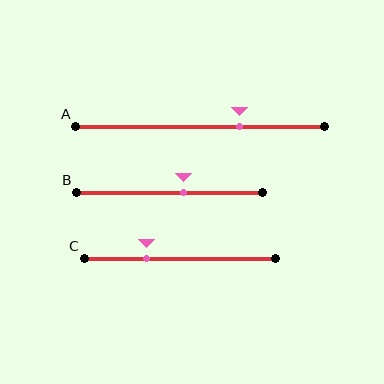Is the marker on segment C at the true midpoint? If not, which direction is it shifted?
No, the marker on segment C is shifted to the left by about 17% of the segment length.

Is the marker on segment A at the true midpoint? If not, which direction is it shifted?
No, the marker on segment A is shifted to the right by about 16% of the segment length.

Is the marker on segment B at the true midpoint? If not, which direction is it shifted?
No, the marker on segment B is shifted to the right by about 7% of the segment length.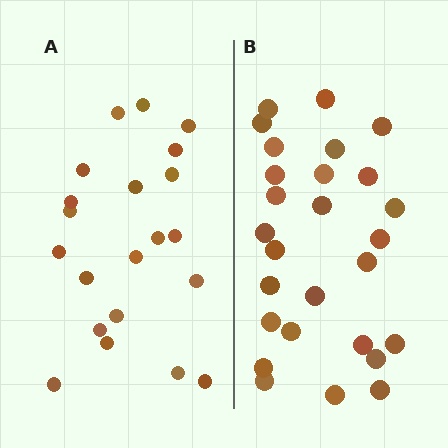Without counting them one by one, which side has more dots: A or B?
Region B (the right region) has more dots.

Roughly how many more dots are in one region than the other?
Region B has about 6 more dots than region A.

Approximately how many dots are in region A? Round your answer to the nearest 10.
About 20 dots. (The exact count is 21, which rounds to 20.)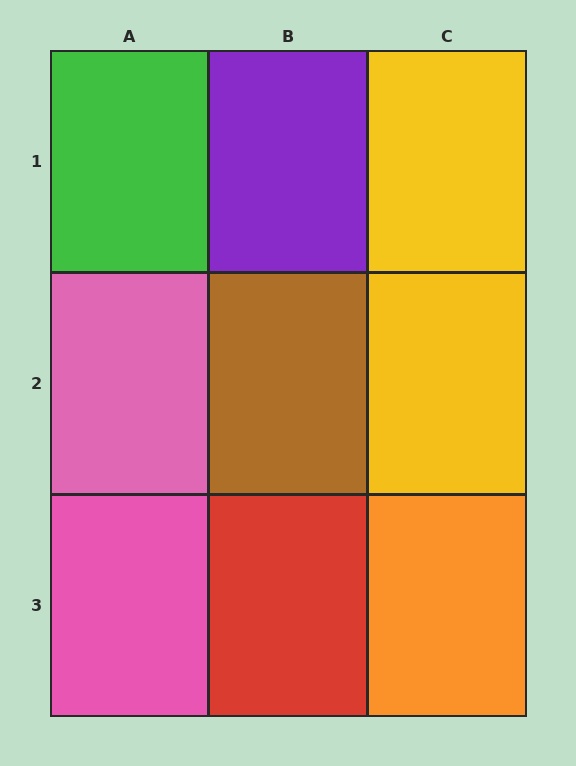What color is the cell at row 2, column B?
Brown.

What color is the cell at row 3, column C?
Orange.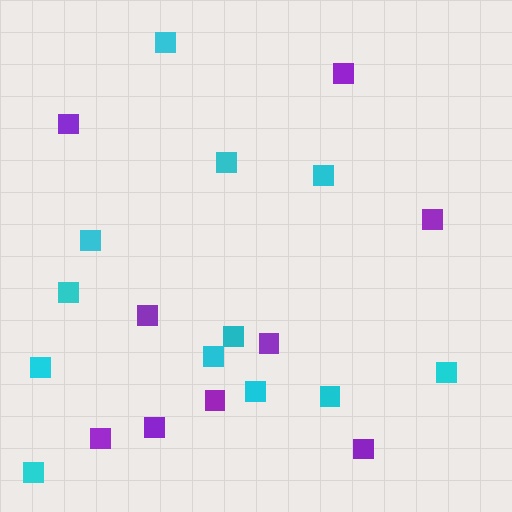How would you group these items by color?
There are 2 groups: one group of purple squares (9) and one group of cyan squares (12).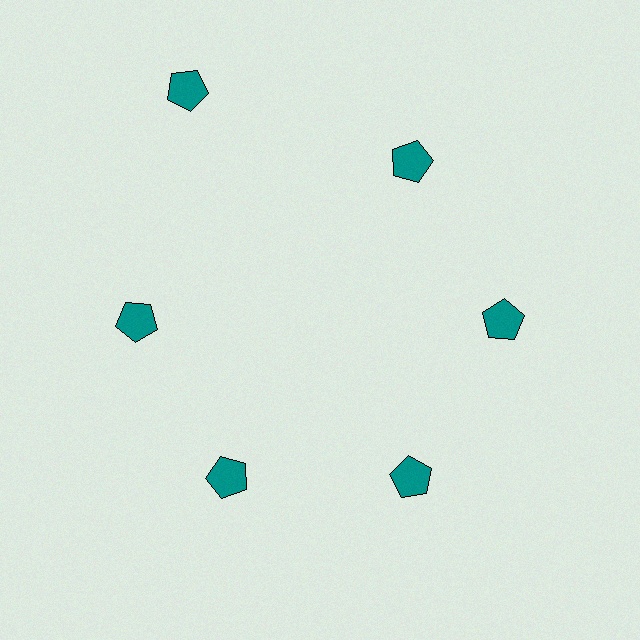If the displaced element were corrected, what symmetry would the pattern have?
It would have 6-fold rotational symmetry — the pattern would map onto itself every 60 degrees.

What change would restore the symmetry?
The symmetry would be restored by moving it inward, back onto the ring so that all 6 pentagons sit at equal angles and equal distance from the center.